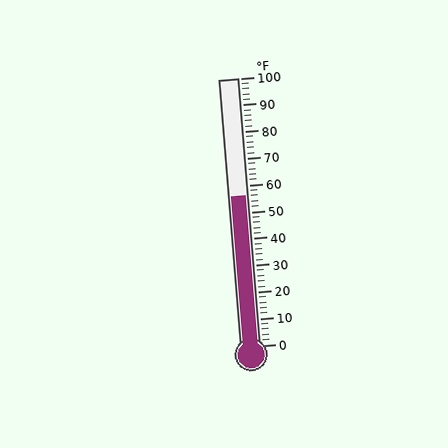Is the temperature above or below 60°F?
The temperature is below 60°F.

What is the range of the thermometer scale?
The thermometer scale ranges from 0°F to 100°F.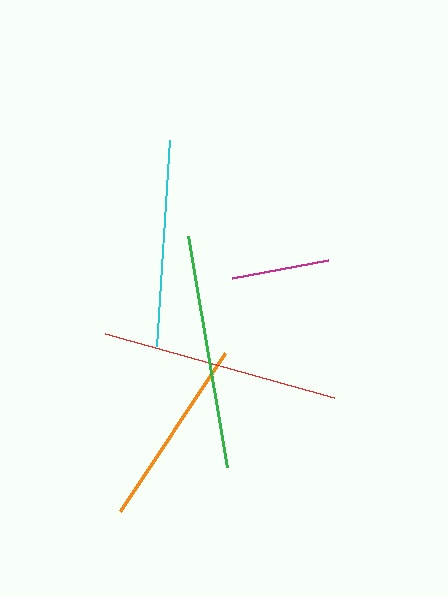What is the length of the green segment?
The green segment is approximately 234 pixels long.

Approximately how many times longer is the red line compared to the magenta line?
The red line is approximately 2.4 times the length of the magenta line.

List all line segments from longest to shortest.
From longest to shortest: red, green, cyan, orange, magenta.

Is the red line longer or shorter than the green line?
The red line is longer than the green line.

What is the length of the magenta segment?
The magenta segment is approximately 98 pixels long.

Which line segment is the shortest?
The magenta line is the shortest at approximately 98 pixels.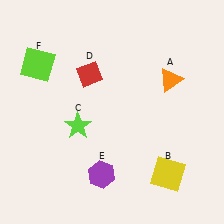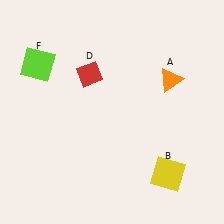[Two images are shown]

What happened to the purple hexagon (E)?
The purple hexagon (E) was removed in Image 2. It was in the bottom-left area of Image 1.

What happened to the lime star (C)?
The lime star (C) was removed in Image 2. It was in the bottom-left area of Image 1.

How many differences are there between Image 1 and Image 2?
There are 2 differences between the two images.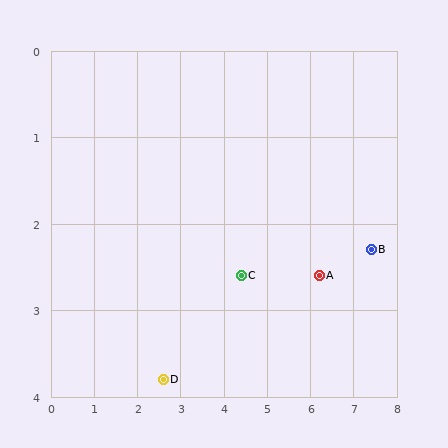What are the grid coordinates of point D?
Point D is at approximately (2.6, 3.8).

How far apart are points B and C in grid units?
Points B and C are about 3.0 grid units apart.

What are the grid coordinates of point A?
Point A is at approximately (6.2, 2.6).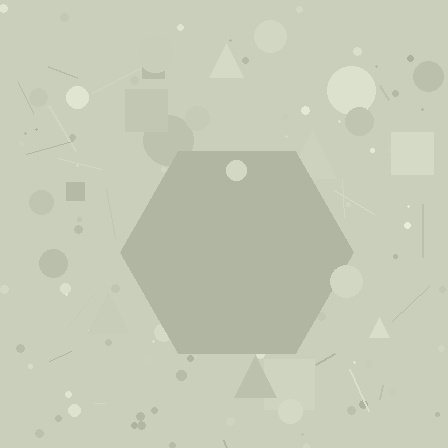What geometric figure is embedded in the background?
A hexagon is embedded in the background.